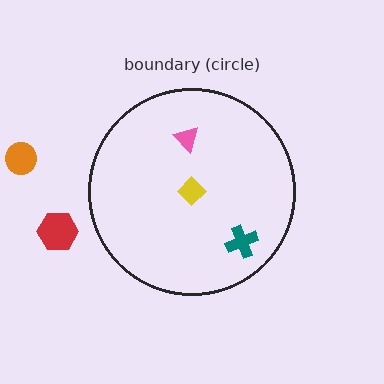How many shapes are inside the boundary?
3 inside, 2 outside.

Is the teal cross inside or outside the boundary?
Inside.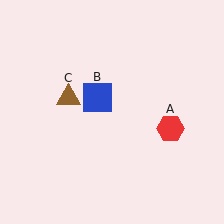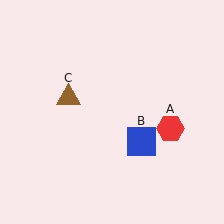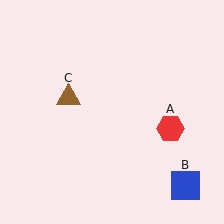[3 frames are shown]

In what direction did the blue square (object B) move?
The blue square (object B) moved down and to the right.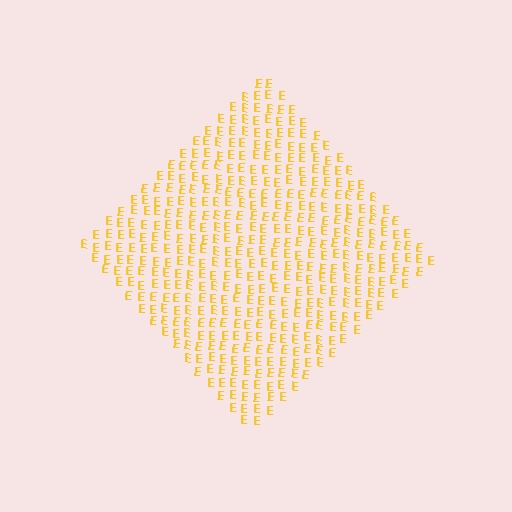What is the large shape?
The large shape is a diamond.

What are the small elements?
The small elements are letter E's.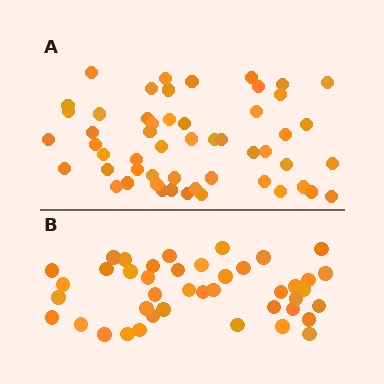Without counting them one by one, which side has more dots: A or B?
Region A (the top region) has more dots.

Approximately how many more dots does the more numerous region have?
Region A has roughly 12 or so more dots than region B.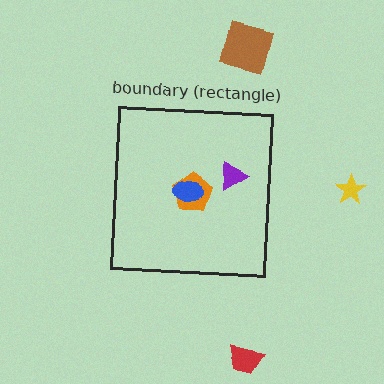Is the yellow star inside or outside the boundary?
Outside.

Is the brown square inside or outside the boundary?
Outside.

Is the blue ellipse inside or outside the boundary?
Inside.